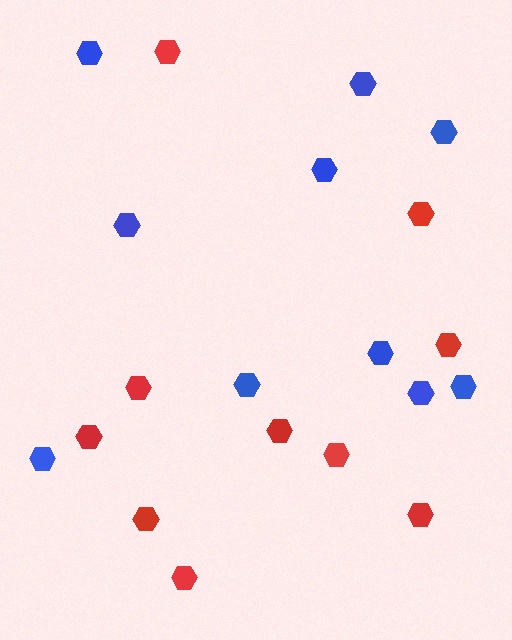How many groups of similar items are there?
There are 2 groups: one group of red hexagons (10) and one group of blue hexagons (10).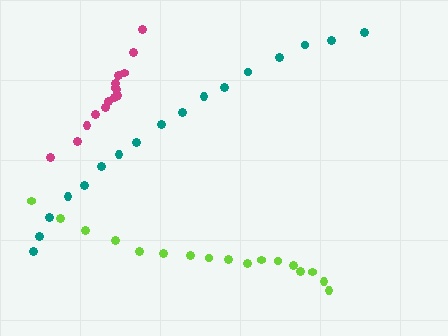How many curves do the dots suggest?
There are 3 distinct paths.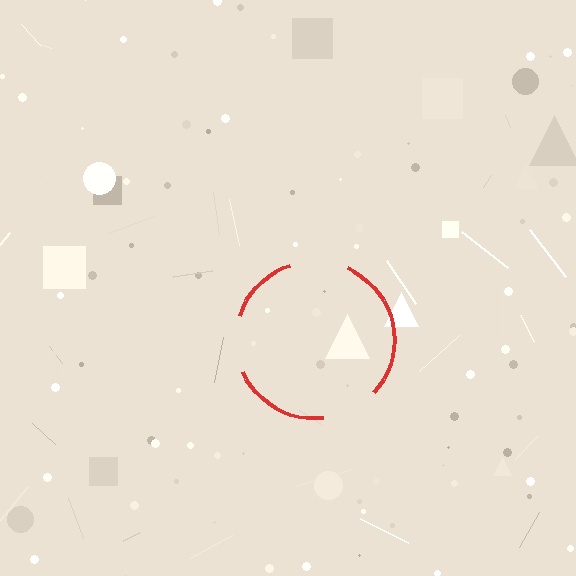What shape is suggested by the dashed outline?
The dashed outline suggests a circle.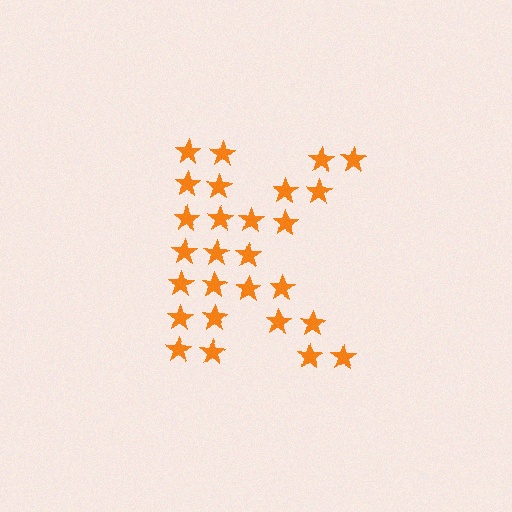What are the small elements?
The small elements are stars.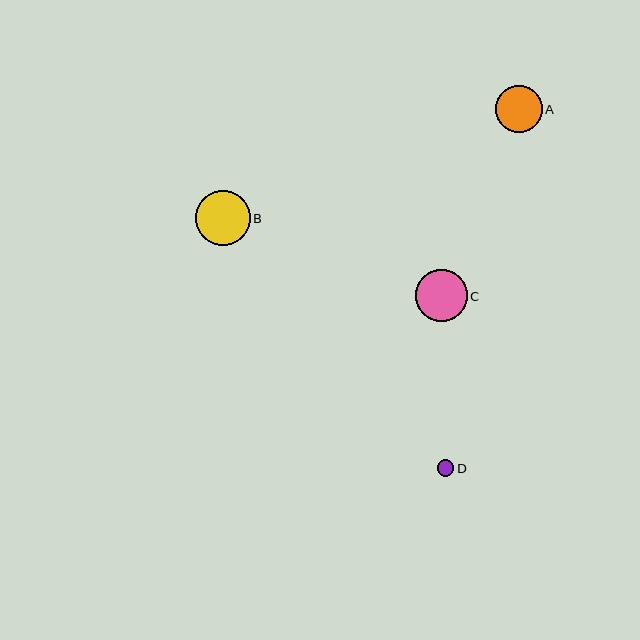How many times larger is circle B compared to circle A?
Circle B is approximately 1.2 times the size of circle A.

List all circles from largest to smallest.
From largest to smallest: B, C, A, D.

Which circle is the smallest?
Circle D is the smallest with a size of approximately 17 pixels.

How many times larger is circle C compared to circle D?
Circle C is approximately 3.1 times the size of circle D.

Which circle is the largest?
Circle B is the largest with a size of approximately 55 pixels.